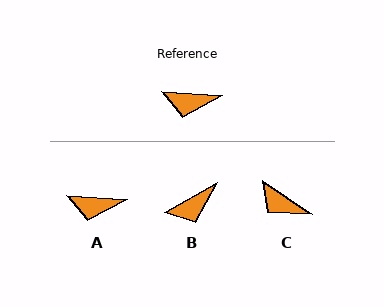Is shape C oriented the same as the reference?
No, it is off by about 31 degrees.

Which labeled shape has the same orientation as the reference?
A.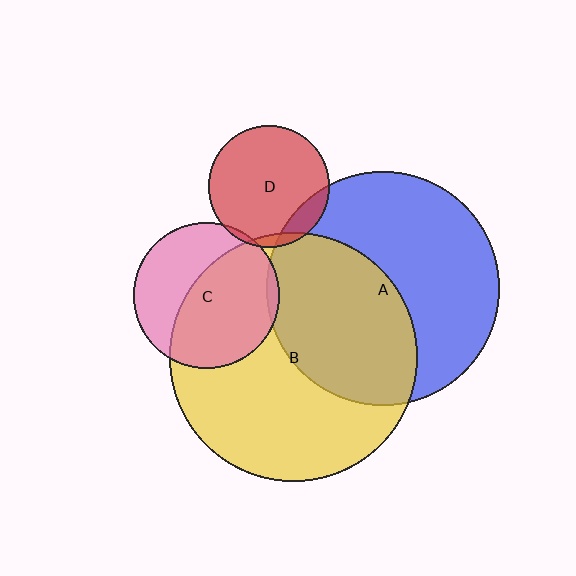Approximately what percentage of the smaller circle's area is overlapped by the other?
Approximately 45%.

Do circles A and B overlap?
Yes.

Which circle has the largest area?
Circle B (yellow).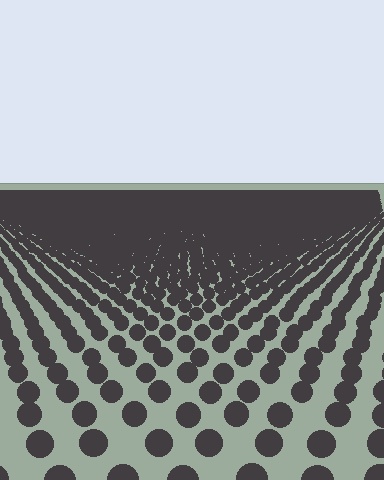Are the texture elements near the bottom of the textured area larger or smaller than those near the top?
Larger. Near the bottom, elements are closer to the viewer and appear at a bigger on-screen size.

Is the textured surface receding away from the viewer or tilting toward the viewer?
The surface is receding away from the viewer. Texture elements get smaller and denser toward the top.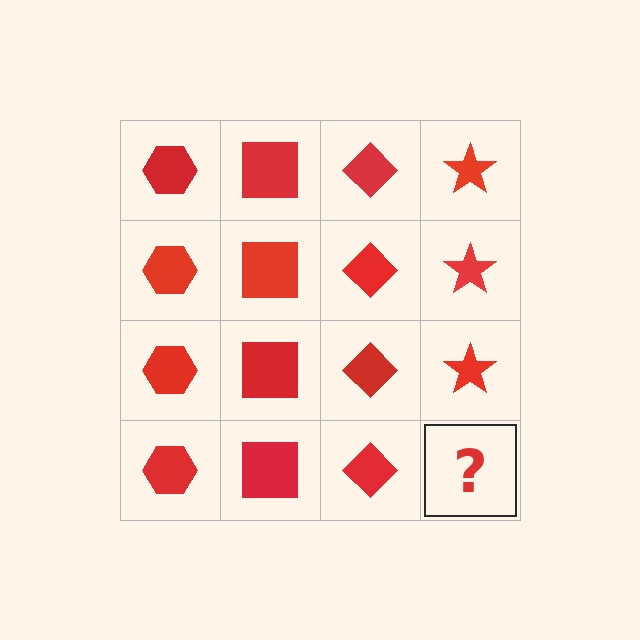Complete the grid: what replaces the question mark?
The question mark should be replaced with a red star.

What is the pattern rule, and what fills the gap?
The rule is that each column has a consistent shape. The gap should be filled with a red star.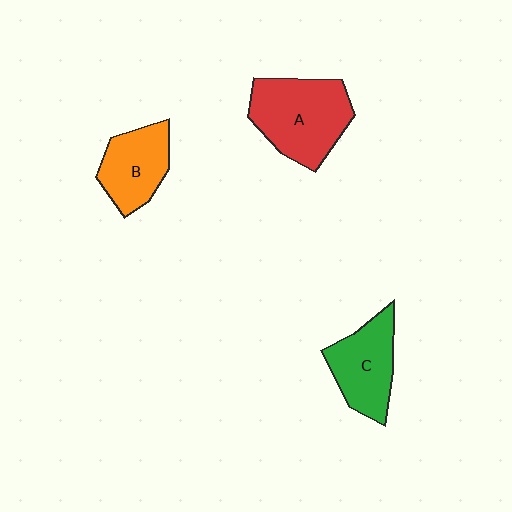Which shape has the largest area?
Shape A (red).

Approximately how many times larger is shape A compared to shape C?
Approximately 1.4 times.